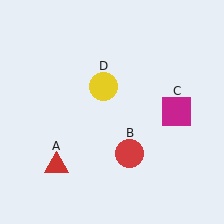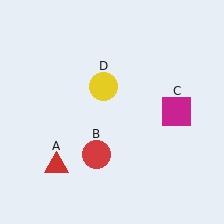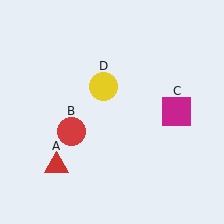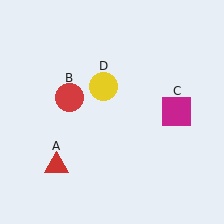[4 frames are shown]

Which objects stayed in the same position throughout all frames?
Red triangle (object A) and magenta square (object C) and yellow circle (object D) remained stationary.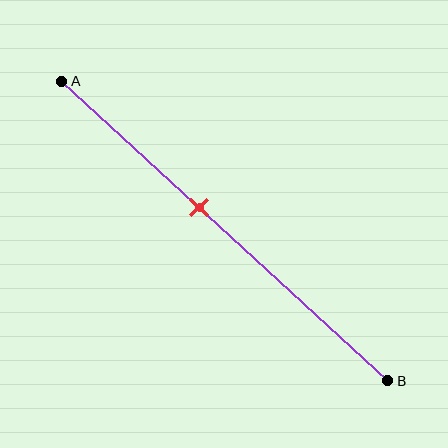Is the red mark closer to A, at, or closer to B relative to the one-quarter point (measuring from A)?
The red mark is closer to point B than the one-quarter point of segment AB.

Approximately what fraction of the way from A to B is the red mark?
The red mark is approximately 40% of the way from A to B.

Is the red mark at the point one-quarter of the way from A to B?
No, the mark is at about 40% from A, not at the 25% one-quarter point.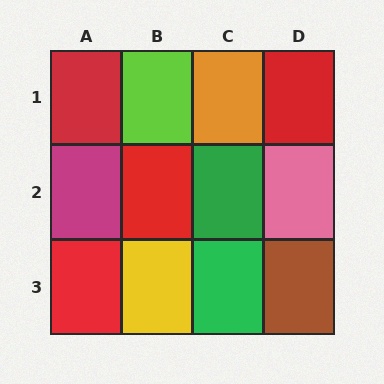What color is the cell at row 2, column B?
Red.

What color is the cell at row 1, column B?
Lime.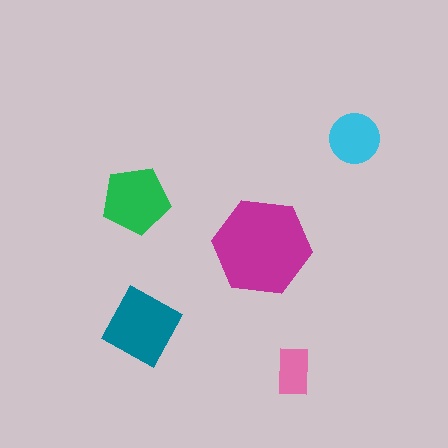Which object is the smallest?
The pink rectangle.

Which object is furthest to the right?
The cyan circle is rightmost.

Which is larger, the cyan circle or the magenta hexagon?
The magenta hexagon.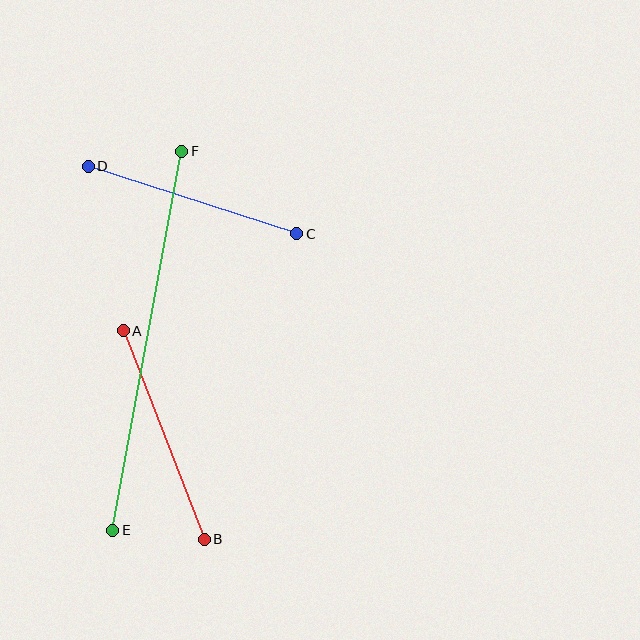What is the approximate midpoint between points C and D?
The midpoint is at approximately (192, 200) pixels.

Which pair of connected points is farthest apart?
Points E and F are farthest apart.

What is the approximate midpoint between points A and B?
The midpoint is at approximately (164, 435) pixels.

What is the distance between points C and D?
The distance is approximately 219 pixels.